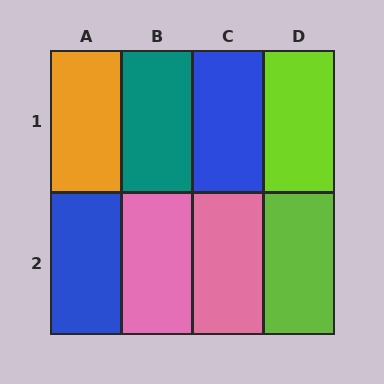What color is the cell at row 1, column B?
Teal.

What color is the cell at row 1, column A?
Orange.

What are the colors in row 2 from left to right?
Blue, pink, pink, lime.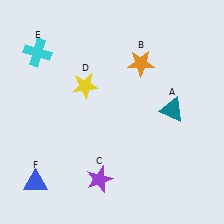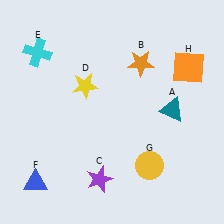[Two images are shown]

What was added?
A yellow circle (G), an orange square (H) were added in Image 2.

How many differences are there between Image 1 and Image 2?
There are 2 differences between the two images.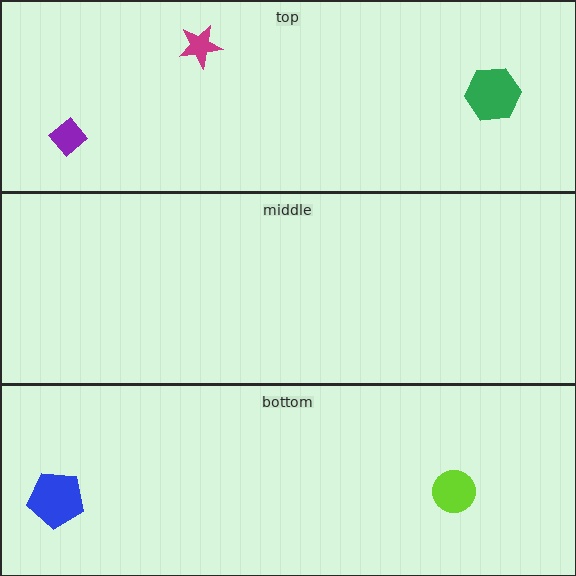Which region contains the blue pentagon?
The bottom region.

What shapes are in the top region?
The green hexagon, the magenta star, the purple diamond.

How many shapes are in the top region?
3.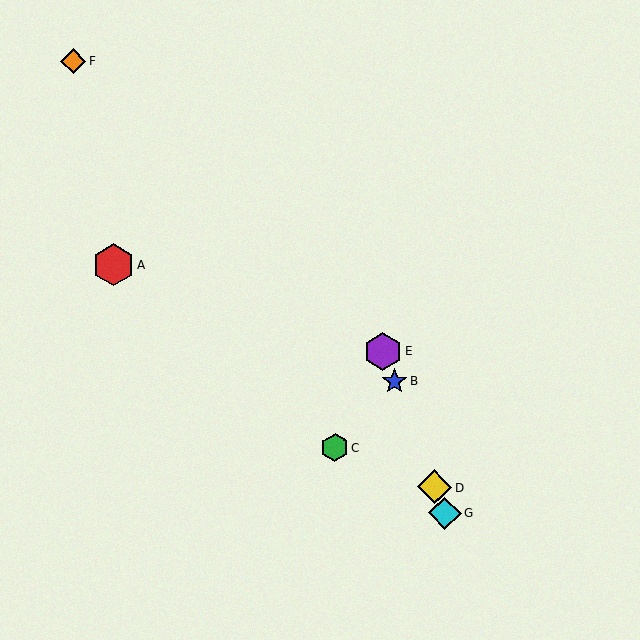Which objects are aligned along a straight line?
Objects B, D, E, G are aligned along a straight line.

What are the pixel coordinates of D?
Object D is at (435, 487).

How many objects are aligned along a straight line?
4 objects (B, D, E, G) are aligned along a straight line.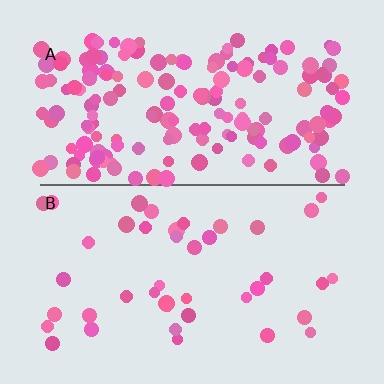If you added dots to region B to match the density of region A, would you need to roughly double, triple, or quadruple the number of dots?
Approximately quadruple.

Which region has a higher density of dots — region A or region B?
A (the top).